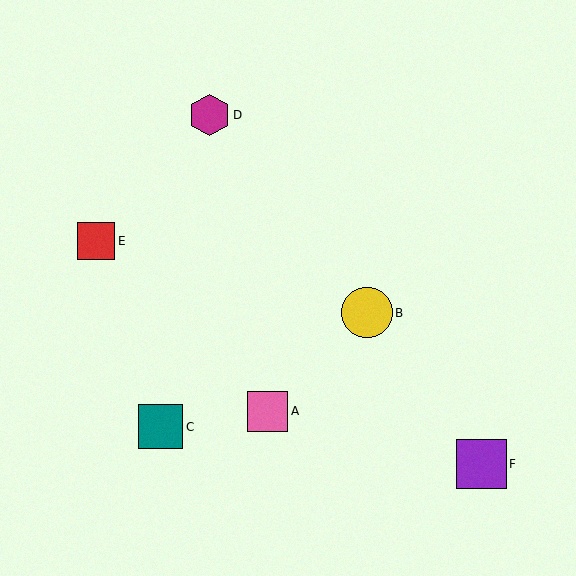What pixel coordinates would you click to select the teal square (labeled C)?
Click at (161, 427) to select the teal square C.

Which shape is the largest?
The yellow circle (labeled B) is the largest.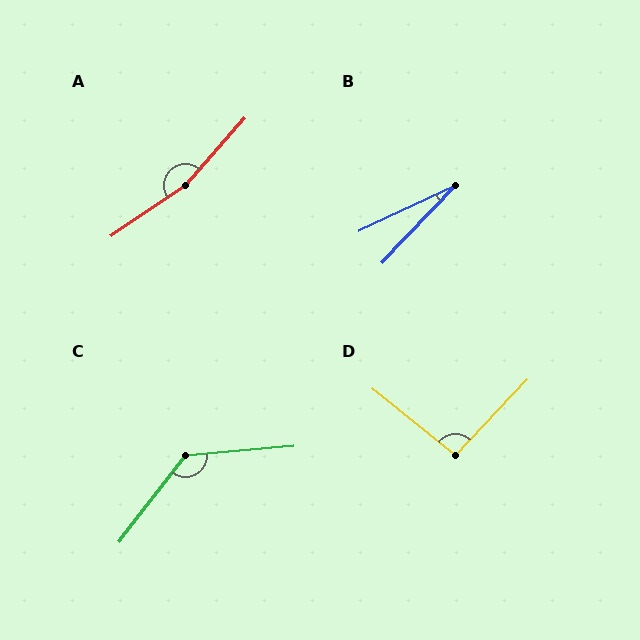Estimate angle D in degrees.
Approximately 94 degrees.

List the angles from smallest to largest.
B (21°), D (94°), C (132°), A (166°).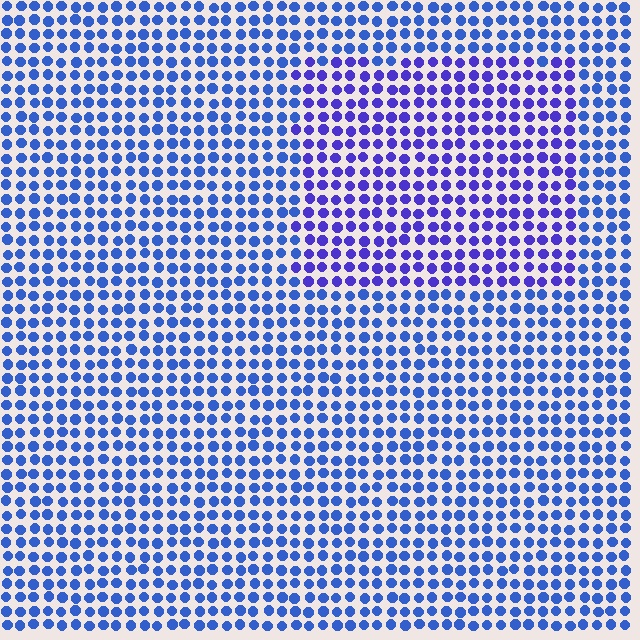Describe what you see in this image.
The image is filled with small blue elements in a uniform arrangement. A rectangle-shaped region is visible where the elements are tinted to a slightly different hue, forming a subtle color boundary.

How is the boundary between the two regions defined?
The boundary is defined purely by a slight shift in hue (about 27 degrees). Spacing, size, and orientation are identical on both sides.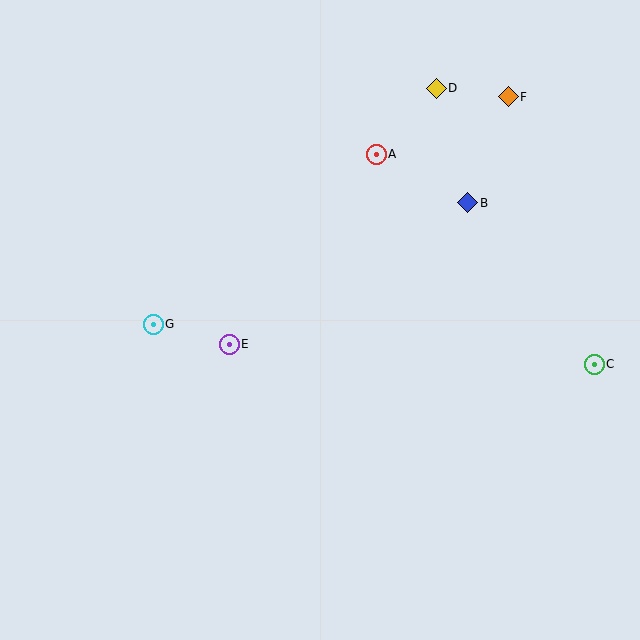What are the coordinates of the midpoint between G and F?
The midpoint between G and F is at (331, 210).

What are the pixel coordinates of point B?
Point B is at (468, 203).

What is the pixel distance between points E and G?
The distance between E and G is 79 pixels.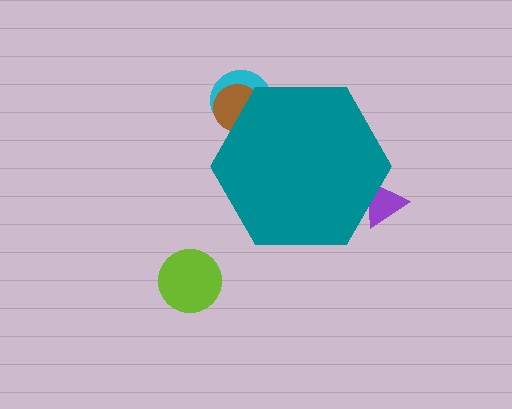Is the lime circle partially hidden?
No, the lime circle is fully visible.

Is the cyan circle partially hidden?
Yes, the cyan circle is partially hidden behind the teal hexagon.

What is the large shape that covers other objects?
A teal hexagon.